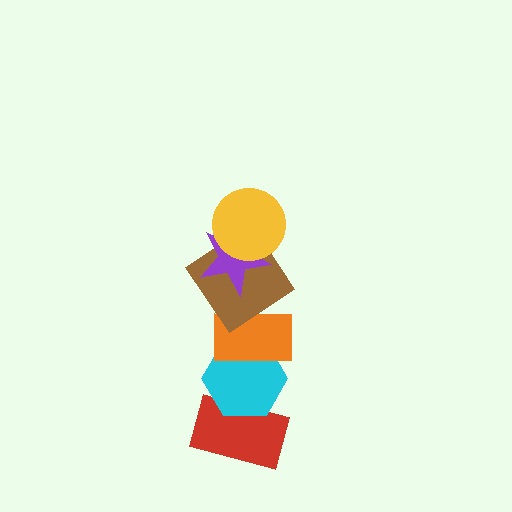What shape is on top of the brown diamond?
The purple star is on top of the brown diamond.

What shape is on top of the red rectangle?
The cyan hexagon is on top of the red rectangle.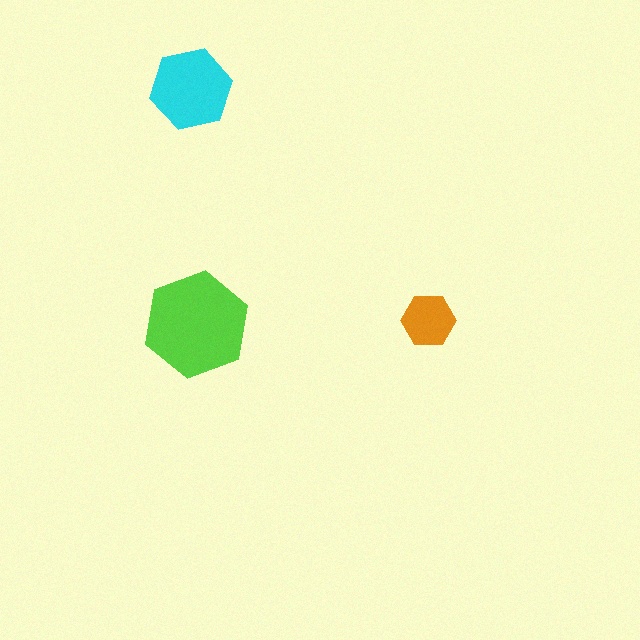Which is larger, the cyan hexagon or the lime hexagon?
The lime one.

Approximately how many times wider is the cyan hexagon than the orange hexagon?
About 1.5 times wider.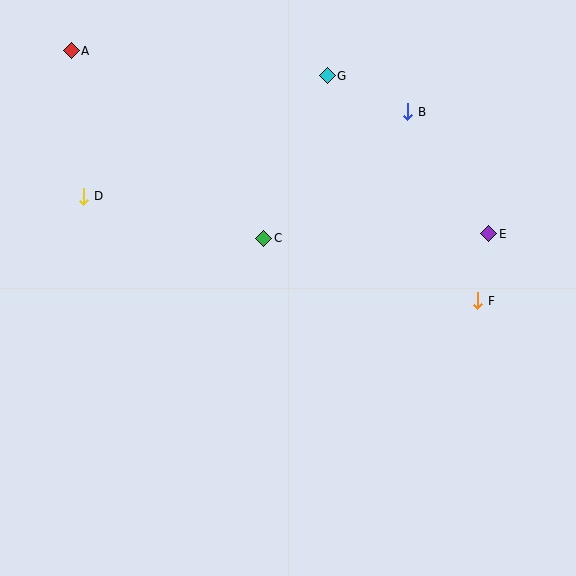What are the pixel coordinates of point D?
Point D is at (84, 196).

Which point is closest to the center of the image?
Point C at (264, 238) is closest to the center.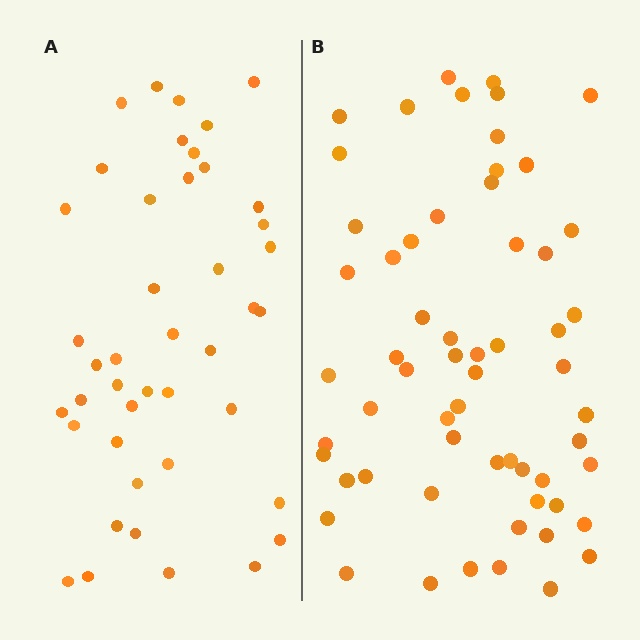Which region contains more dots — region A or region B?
Region B (the right region) has more dots.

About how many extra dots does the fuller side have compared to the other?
Region B has approximately 15 more dots than region A.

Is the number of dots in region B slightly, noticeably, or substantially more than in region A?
Region B has noticeably more, but not dramatically so. The ratio is roughly 1.4 to 1.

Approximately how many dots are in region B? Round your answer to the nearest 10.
About 60 dots.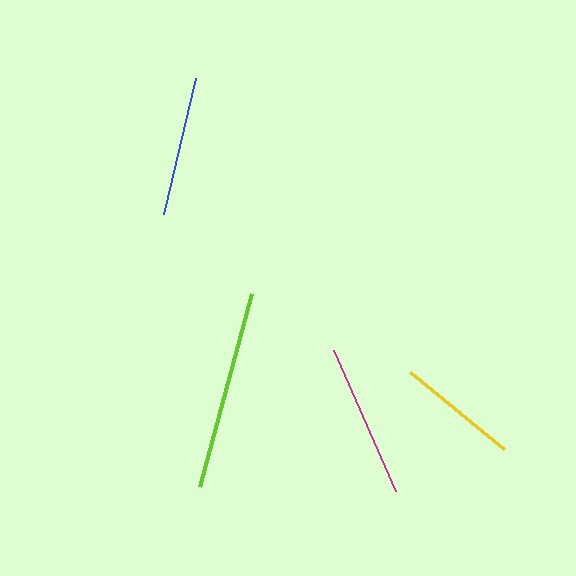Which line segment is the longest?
The lime line is the longest at approximately 200 pixels.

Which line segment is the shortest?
The yellow line is the shortest at approximately 122 pixels.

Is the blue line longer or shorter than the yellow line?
The blue line is longer than the yellow line.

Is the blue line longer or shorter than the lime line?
The lime line is longer than the blue line.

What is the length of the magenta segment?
The magenta segment is approximately 154 pixels long.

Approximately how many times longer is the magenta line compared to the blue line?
The magenta line is approximately 1.1 times the length of the blue line.